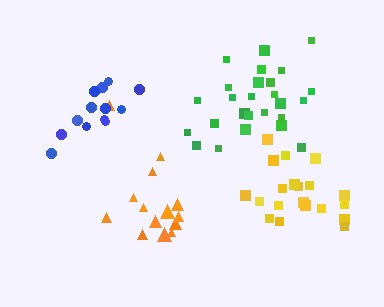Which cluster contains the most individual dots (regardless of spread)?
Green (26).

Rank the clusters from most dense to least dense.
yellow, green, blue, orange.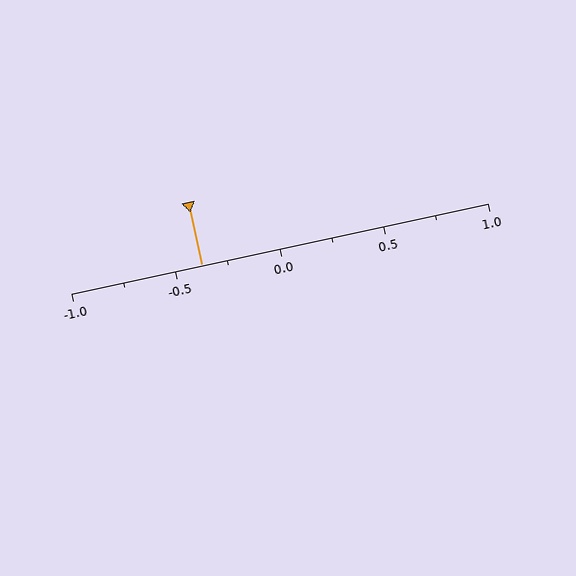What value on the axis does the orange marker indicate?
The marker indicates approximately -0.38.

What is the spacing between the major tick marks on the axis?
The major ticks are spaced 0.5 apart.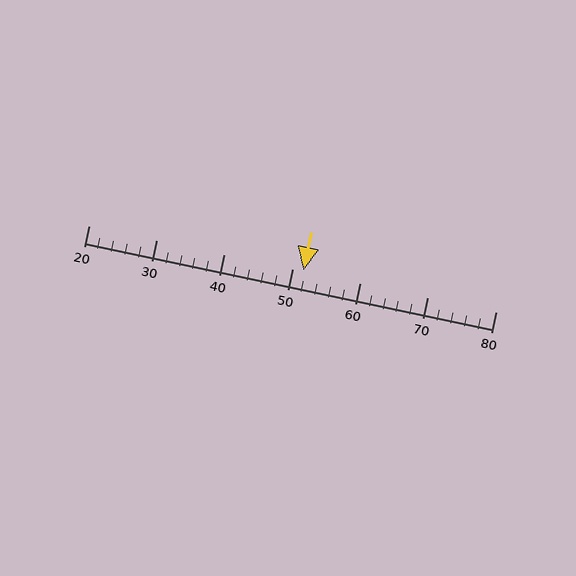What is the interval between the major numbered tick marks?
The major tick marks are spaced 10 units apart.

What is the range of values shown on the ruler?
The ruler shows values from 20 to 80.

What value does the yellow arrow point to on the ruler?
The yellow arrow points to approximately 52.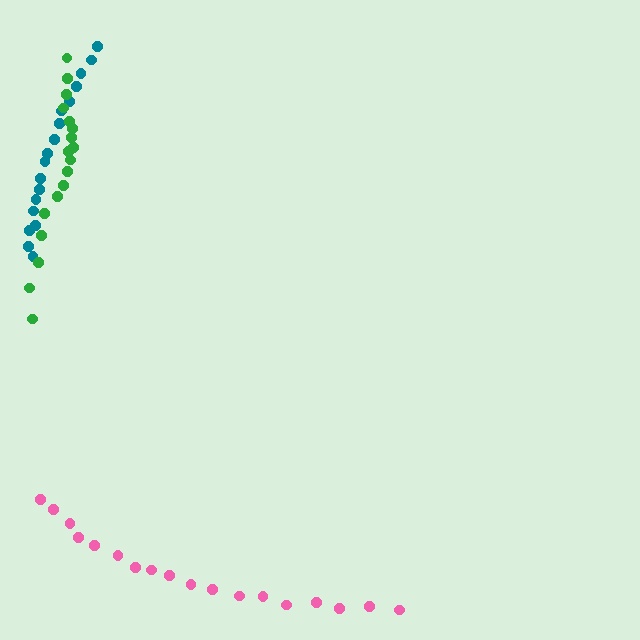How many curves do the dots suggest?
There are 3 distinct paths.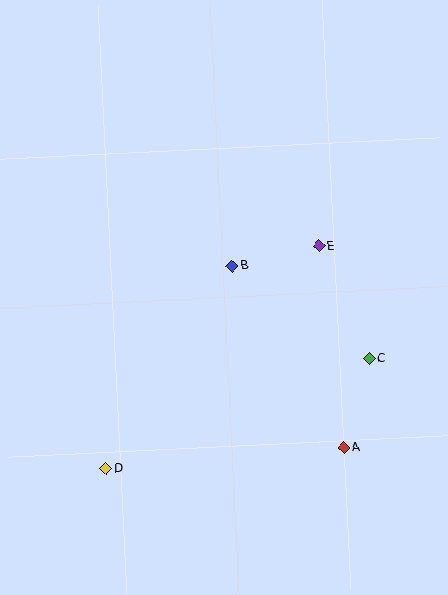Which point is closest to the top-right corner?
Point E is closest to the top-right corner.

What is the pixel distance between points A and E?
The distance between A and E is 203 pixels.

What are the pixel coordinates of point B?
Point B is at (232, 266).